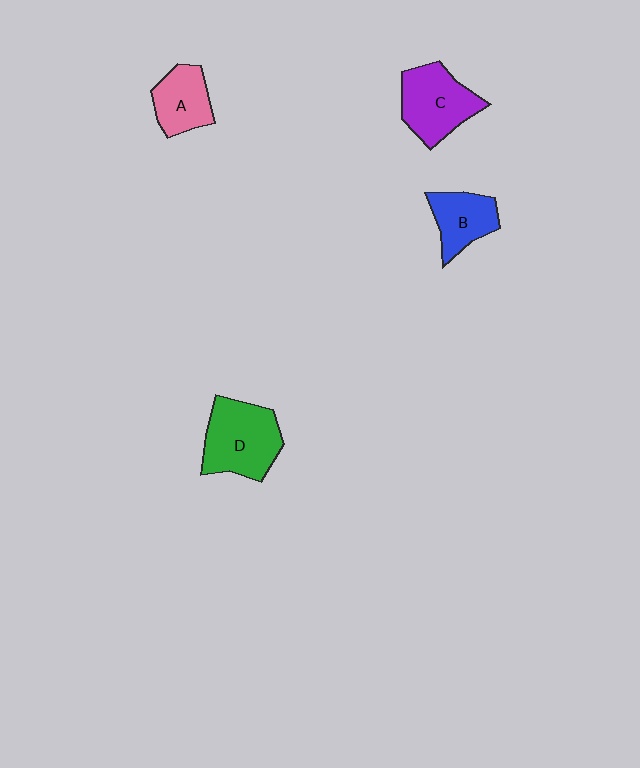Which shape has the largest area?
Shape D (green).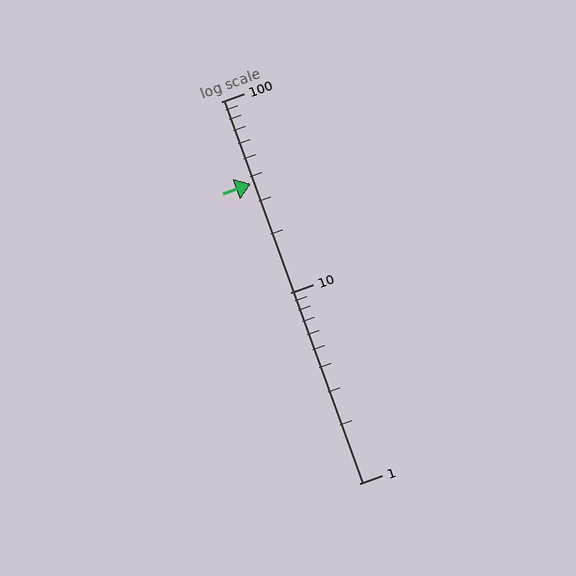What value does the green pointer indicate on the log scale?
The pointer indicates approximately 37.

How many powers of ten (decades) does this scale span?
The scale spans 2 decades, from 1 to 100.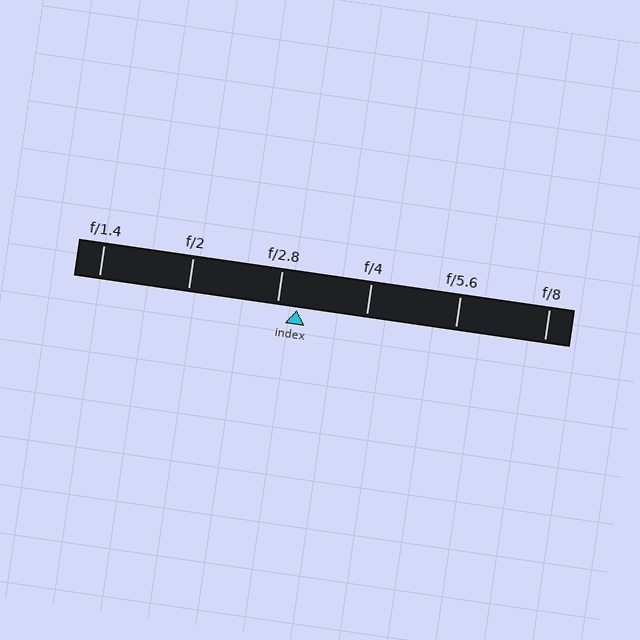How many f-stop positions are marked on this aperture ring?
There are 6 f-stop positions marked.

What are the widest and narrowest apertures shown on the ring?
The widest aperture shown is f/1.4 and the narrowest is f/8.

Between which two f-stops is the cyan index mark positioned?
The index mark is between f/2.8 and f/4.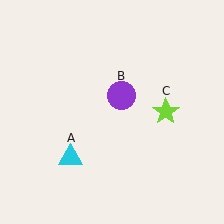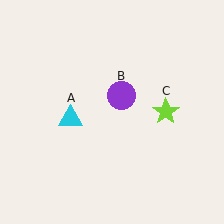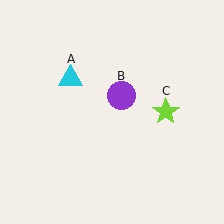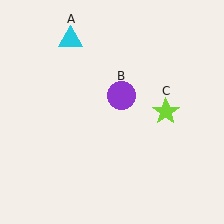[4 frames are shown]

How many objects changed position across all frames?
1 object changed position: cyan triangle (object A).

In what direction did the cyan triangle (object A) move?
The cyan triangle (object A) moved up.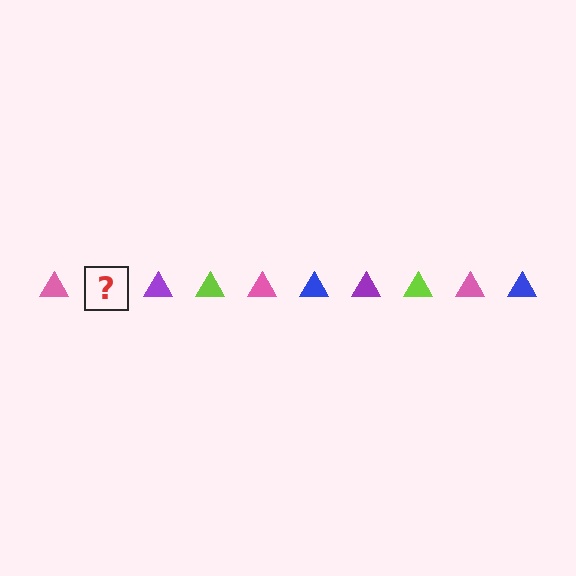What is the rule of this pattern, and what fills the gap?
The rule is that the pattern cycles through pink, blue, purple, lime triangles. The gap should be filled with a blue triangle.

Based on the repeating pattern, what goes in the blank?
The blank should be a blue triangle.